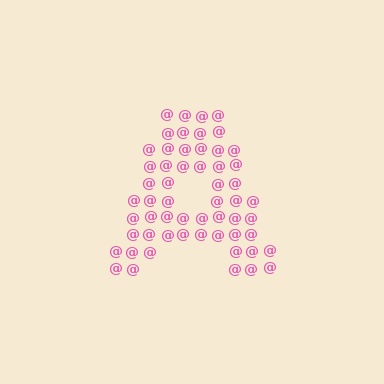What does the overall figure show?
The overall figure shows the letter A.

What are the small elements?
The small elements are at signs.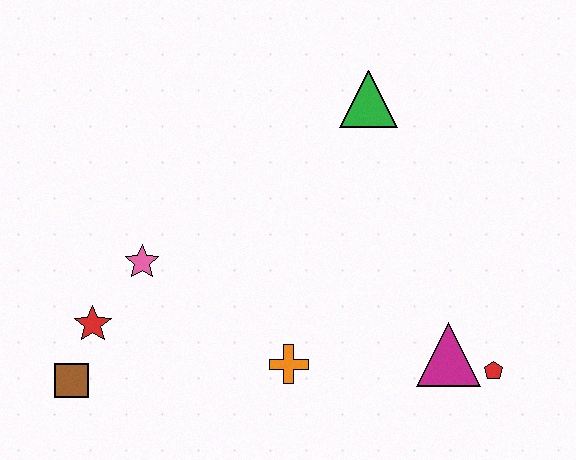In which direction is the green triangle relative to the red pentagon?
The green triangle is above the red pentagon.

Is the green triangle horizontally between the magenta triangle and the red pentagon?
No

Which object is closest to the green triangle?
The magenta triangle is closest to the green triangle.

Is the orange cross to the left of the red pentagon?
Yes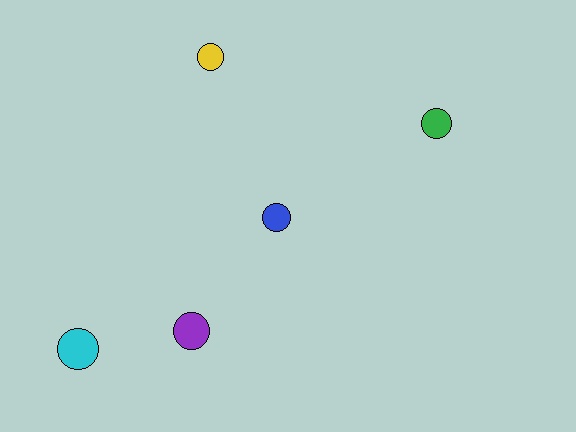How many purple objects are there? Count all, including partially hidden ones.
There is 1 purple object.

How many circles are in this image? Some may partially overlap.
There are 5 circles.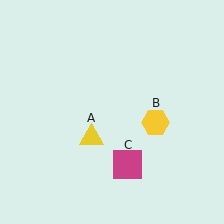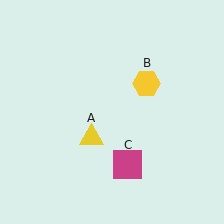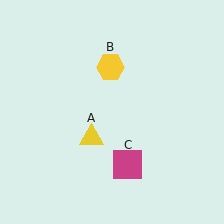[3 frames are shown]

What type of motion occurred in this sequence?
The yellow hexagon (object B) rotated counterclockwise around the center of the scene.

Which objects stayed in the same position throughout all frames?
Yellow triangle (object A) and magenta square (object C) remained stationary.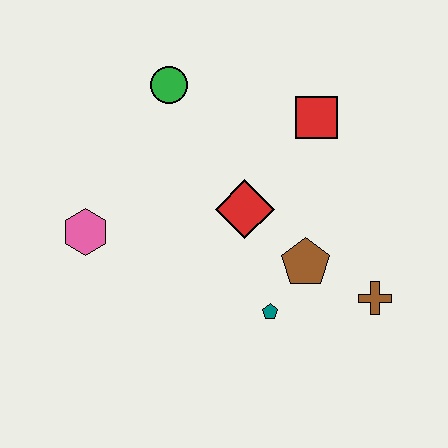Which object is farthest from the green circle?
The brown cross is farthest from the green circle.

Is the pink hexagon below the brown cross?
No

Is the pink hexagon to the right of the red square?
No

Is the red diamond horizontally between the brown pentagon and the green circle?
Yes